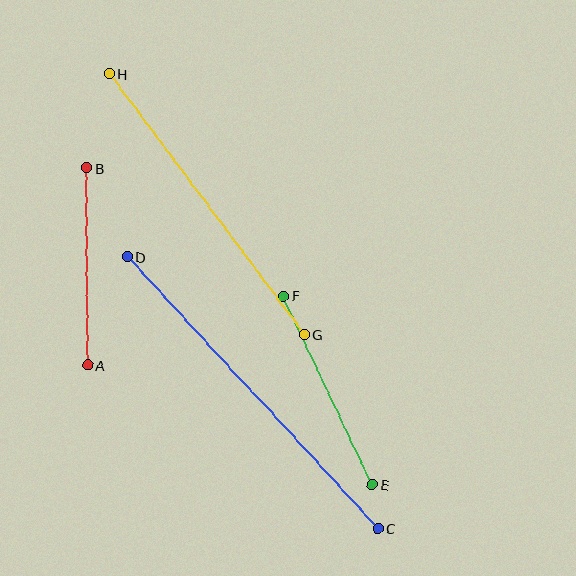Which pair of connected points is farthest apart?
Points C and D are farthest apart.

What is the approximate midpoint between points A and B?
The midpoint is at approximately (87, 267) pixels.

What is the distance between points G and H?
The distance is approximately 326 pixels.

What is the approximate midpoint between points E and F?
The midpoint is at approximately (328, 391) pixels.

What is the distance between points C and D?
The distance is approximately 370 pixels.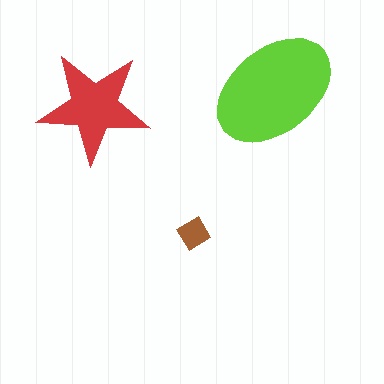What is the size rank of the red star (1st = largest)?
2nd.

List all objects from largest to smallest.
The lime ellipse, the red star, the brown diamond.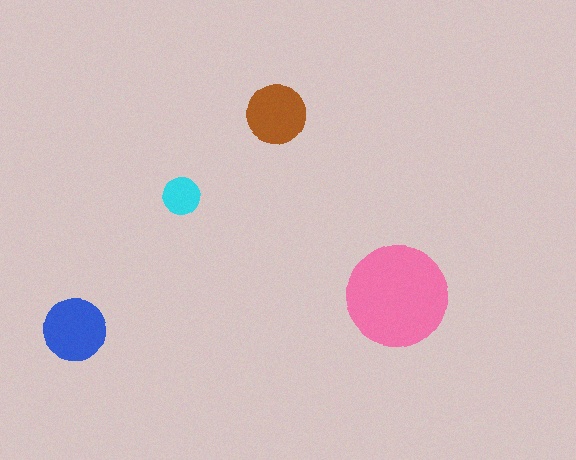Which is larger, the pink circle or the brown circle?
The pink one.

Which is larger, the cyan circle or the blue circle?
The blue one.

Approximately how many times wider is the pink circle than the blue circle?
About 1.5 times wider.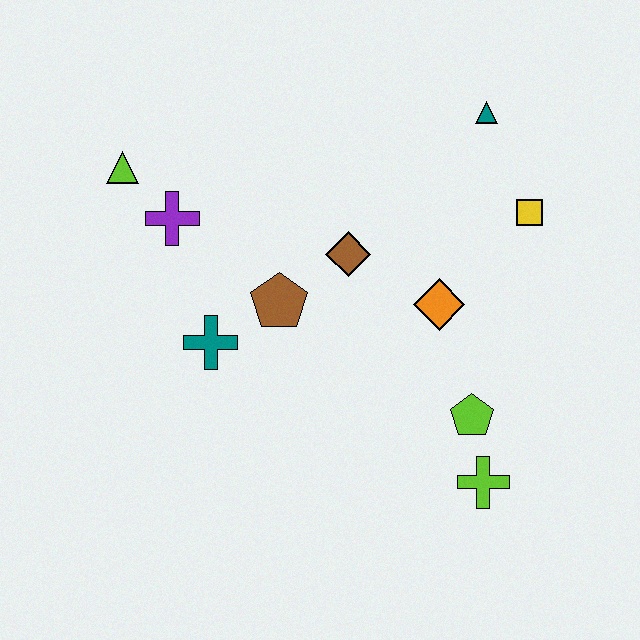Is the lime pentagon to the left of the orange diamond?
No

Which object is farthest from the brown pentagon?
The teal triangle is farthest from the brown pentagon.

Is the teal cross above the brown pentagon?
No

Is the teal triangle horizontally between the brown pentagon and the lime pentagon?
No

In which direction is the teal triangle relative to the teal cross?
The teal triangle is to the right of the teal cross.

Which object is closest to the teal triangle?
The yellow square is closest to the teal triangle.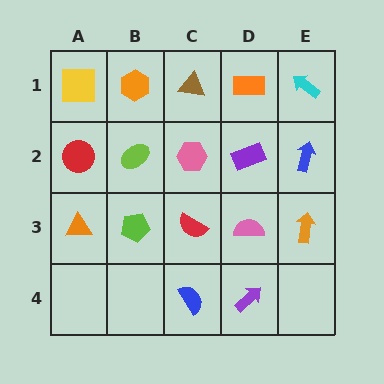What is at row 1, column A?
A yellow square.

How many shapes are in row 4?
2 shapes.